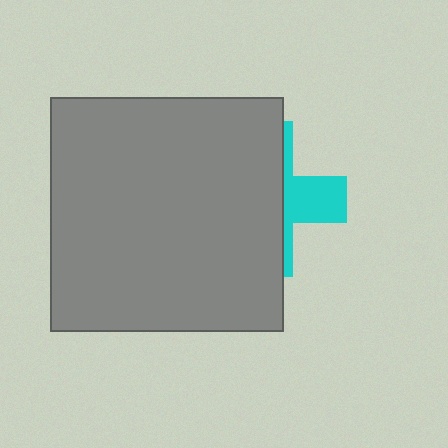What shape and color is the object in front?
The object in front is a gray square.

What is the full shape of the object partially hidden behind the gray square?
The partially hidden object is a cyan cross.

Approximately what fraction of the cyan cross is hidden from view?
Roughly 67% of the cyan cross is hidden behind the gray square.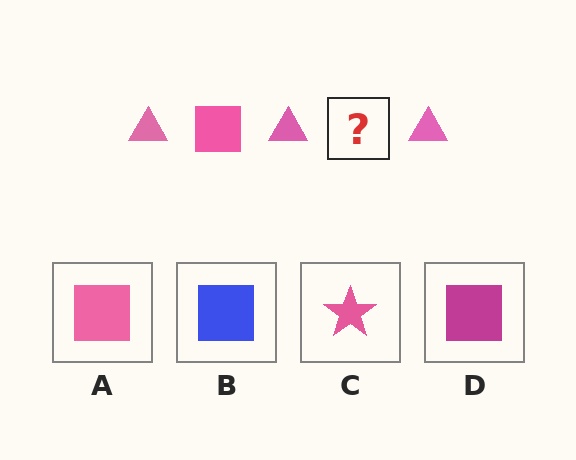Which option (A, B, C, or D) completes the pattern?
A.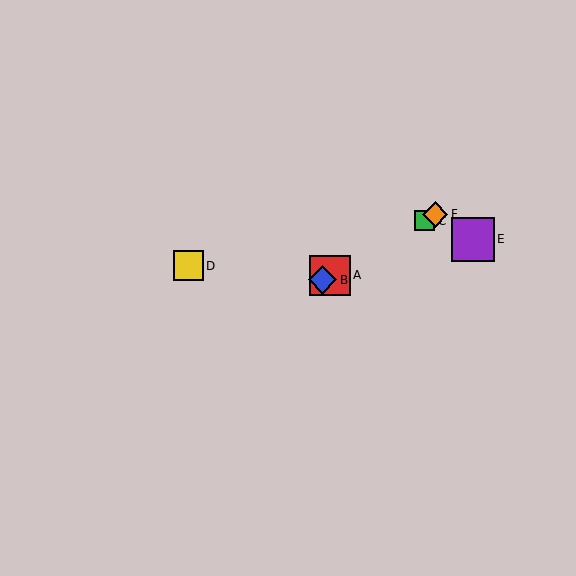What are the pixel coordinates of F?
Object F is at (435, 214).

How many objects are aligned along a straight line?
4 objects (A, B, C, F) are aligned along a straight line.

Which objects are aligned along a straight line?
Objects A, B, C, F are aligned along a straight line.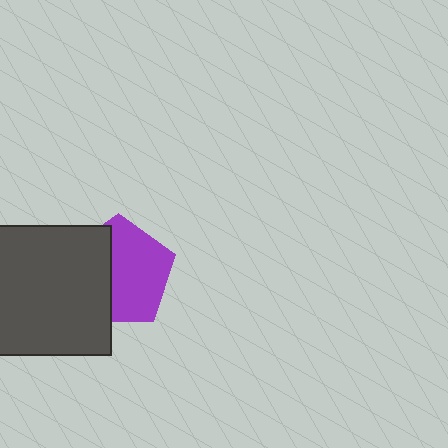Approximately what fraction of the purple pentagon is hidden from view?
Roughly 41% of the purple pentagon is hidden behind the dark gray square.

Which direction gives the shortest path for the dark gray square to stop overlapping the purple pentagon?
Moving left gives the shortest separation.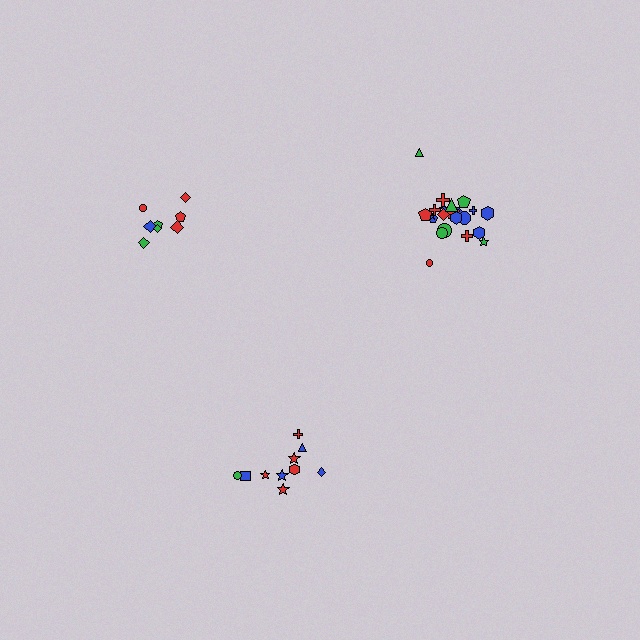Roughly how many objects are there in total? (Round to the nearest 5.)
Roughly 40 objects in total.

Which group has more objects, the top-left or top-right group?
The top-right group.